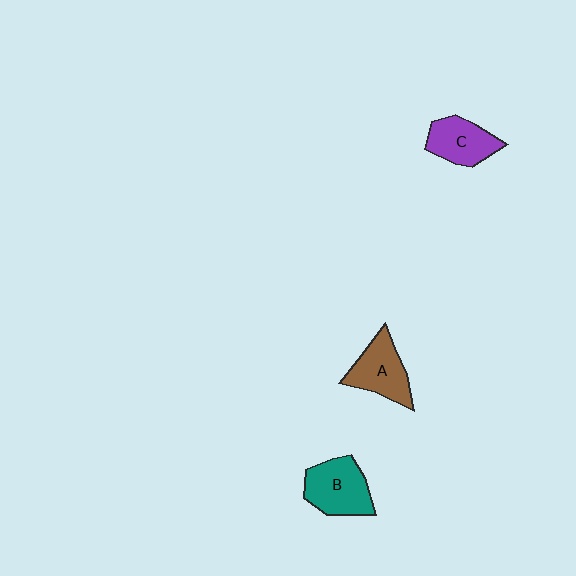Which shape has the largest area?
Shape B (teal).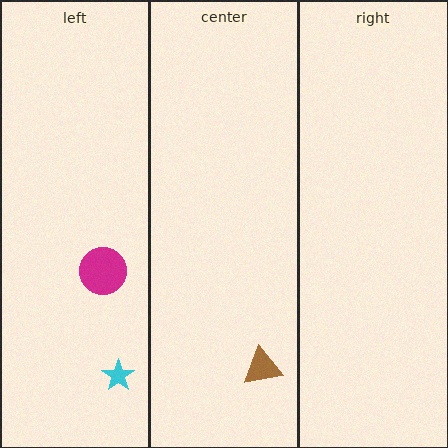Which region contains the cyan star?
The left region.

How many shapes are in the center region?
1.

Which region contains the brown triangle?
The center region.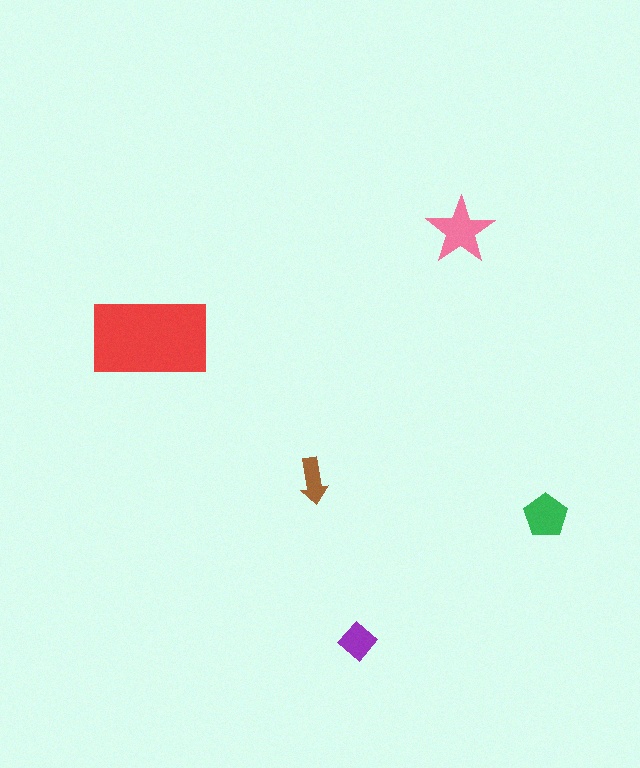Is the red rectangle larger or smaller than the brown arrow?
Larger.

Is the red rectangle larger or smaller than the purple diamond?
Larger.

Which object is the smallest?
The brown arrow.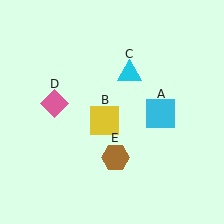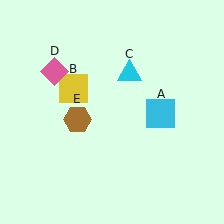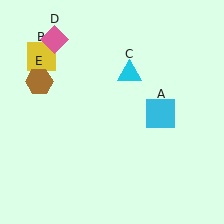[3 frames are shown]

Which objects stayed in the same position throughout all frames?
Cyan square (object A) and cyan triangle (object C) remained stationary.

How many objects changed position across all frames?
3 objects changed position: yellow square (object B), pink diamond (object D), brown hexagon (object E).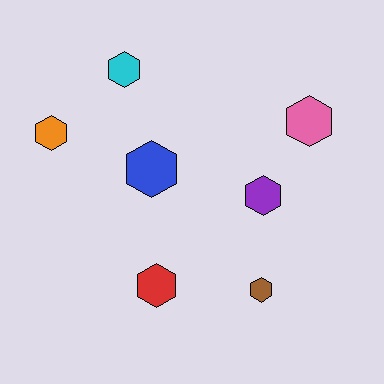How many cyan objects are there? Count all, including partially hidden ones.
There is 1 cyan object.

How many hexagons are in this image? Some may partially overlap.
There are 7 hexagons.